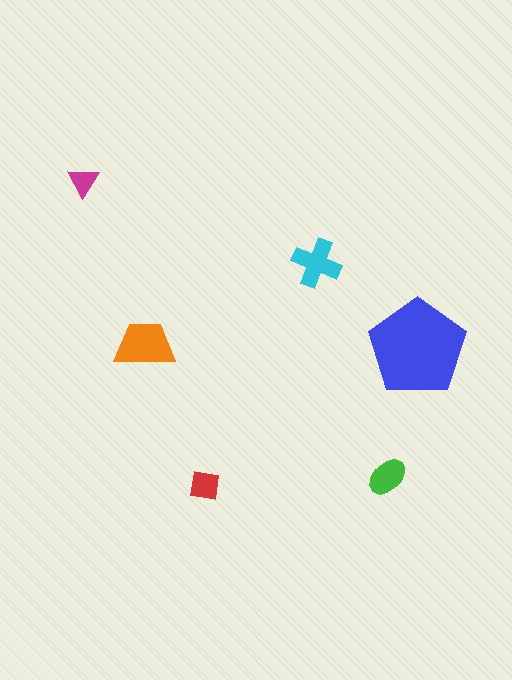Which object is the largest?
The blue pentagon.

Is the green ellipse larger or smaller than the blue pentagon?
Smaller.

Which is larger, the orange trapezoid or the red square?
The orange trapezoid.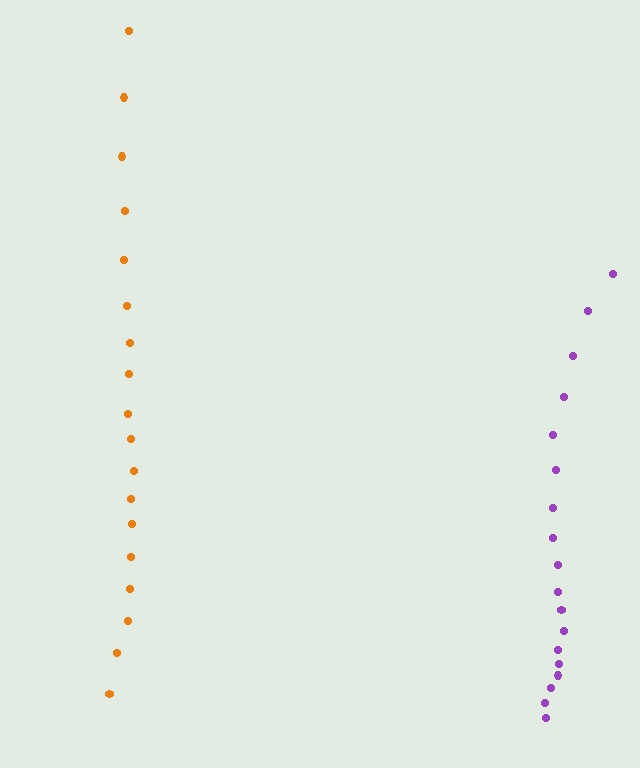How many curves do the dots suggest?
There are 2 distinct paths.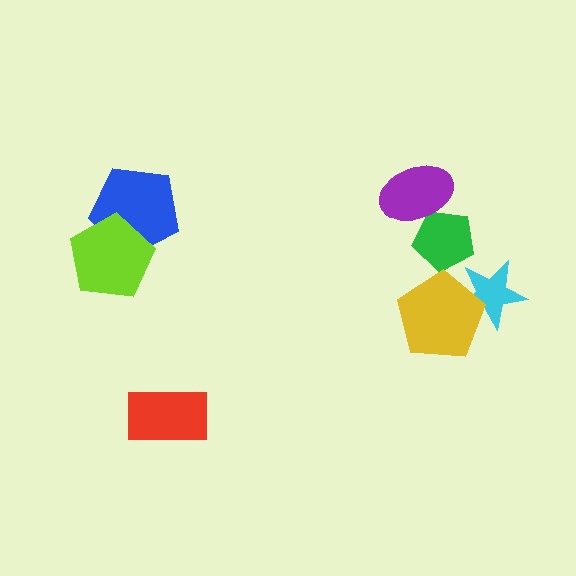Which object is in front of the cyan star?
The yellow pentagon is in front of the cyan star.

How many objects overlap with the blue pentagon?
1 object overlaps with the blue pentagon.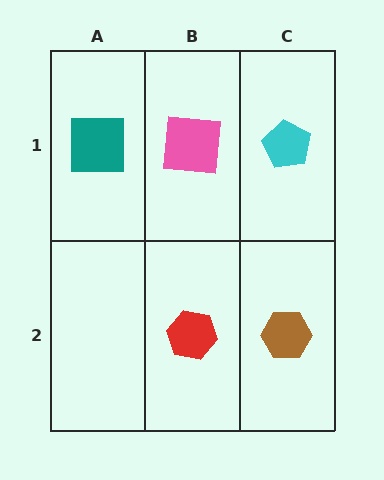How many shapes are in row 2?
2 shapes.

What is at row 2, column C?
A brown hexagon.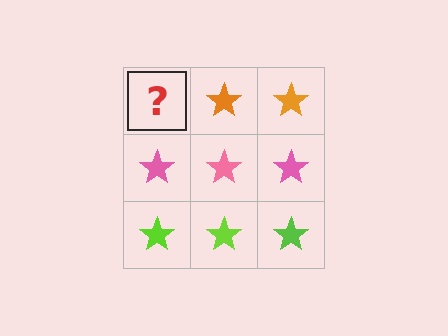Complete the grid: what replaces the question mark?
The question mark should be replaced with an orange star.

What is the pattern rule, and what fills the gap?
The rule is that each row has a consistent color. The gap should be filled with an orange star.